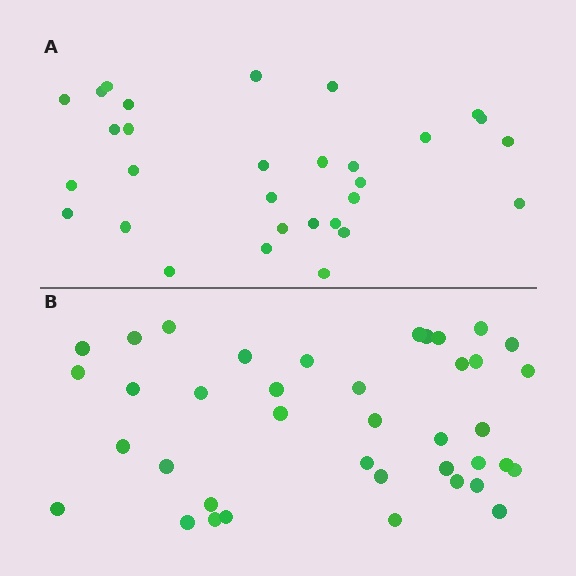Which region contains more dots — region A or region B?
Region B (the bottom region) has more dots.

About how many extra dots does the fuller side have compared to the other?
Region B has roughly 8 or so more dots than region A.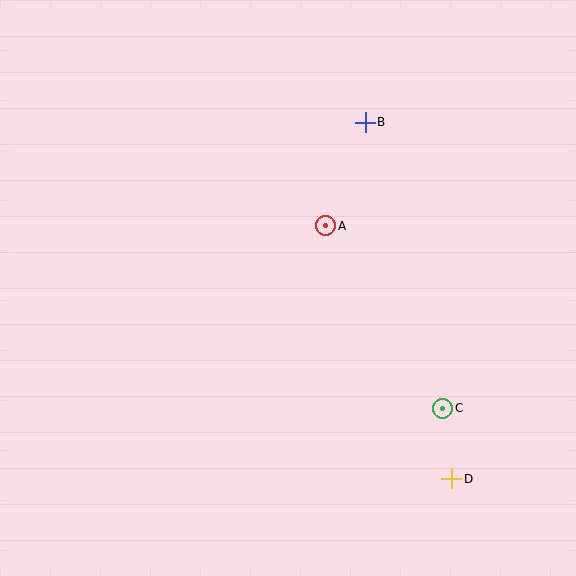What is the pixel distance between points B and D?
The distance between B and D is 367 pixels.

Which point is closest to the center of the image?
Point A at (326, 226) is closest to the center.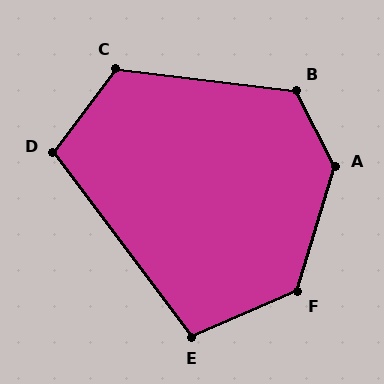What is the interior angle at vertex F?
Approximately 130 degrees (obtuse).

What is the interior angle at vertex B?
Approximately 124 degrees (obtuse).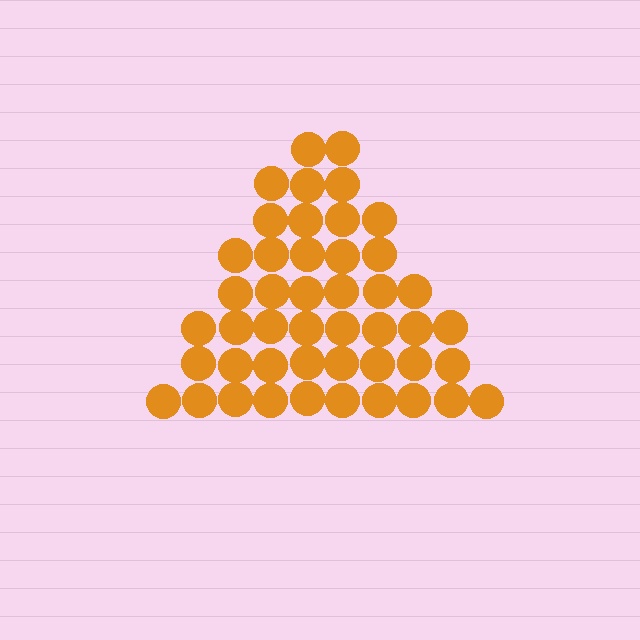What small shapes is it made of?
It is made of small circles.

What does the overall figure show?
The overall figure shows a triangle.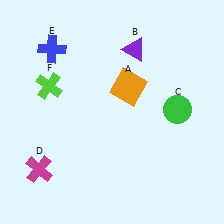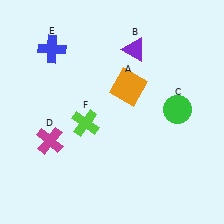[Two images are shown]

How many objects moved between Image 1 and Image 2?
2 objects moved between the two images.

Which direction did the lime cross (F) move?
The lime cross (F) moved down.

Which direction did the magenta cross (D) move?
The magenta cross (D) moved up.